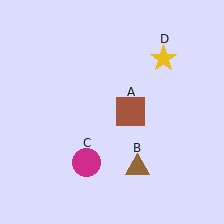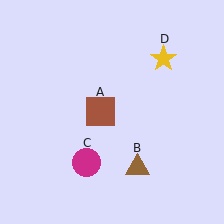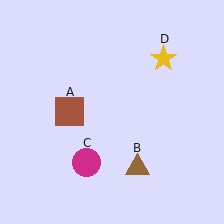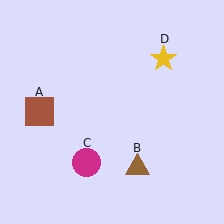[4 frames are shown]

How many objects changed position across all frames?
1 object changed position: brown square (object A).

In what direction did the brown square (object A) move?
The brown square (object A) moved left.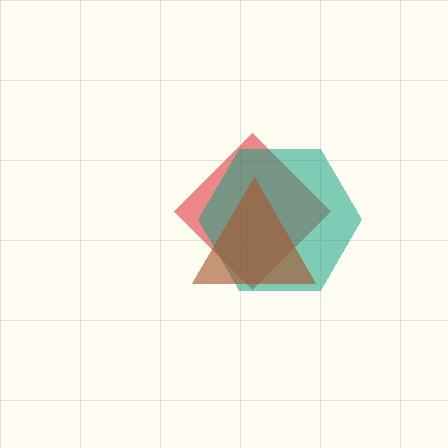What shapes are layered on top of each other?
The layered shapes are: a red diamond, a teal hexagon, a brown triangle.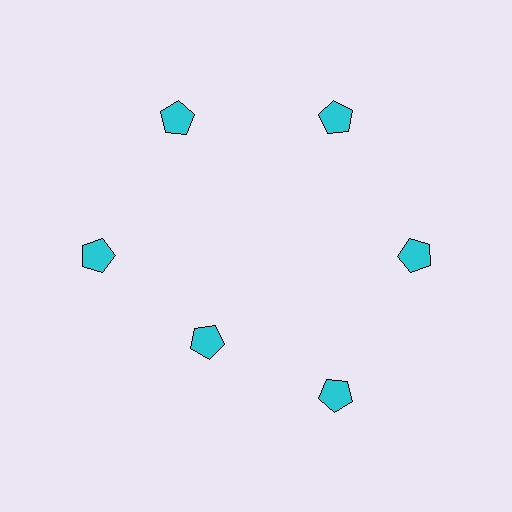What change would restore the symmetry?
The symmetry would be restored by moving it outward, back onto the ring so that all 6 pentagons sit at equal angles and equal distance from the center.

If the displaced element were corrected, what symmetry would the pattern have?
It would have 6-fold rotational symmetry — the pattern would map onto itself every 60 degrees.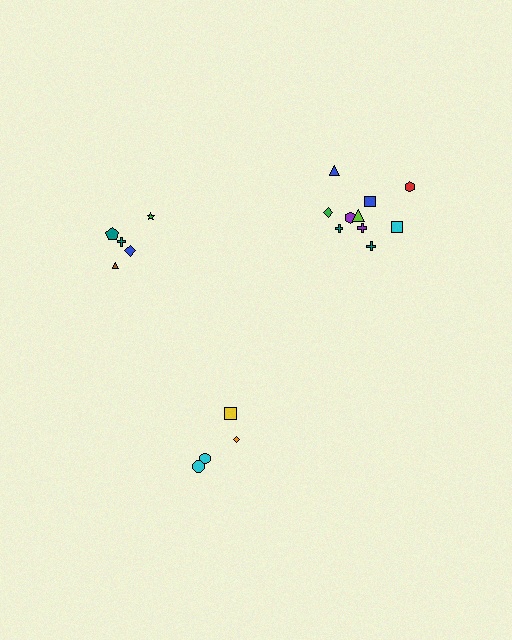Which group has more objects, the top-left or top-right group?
The top-right group.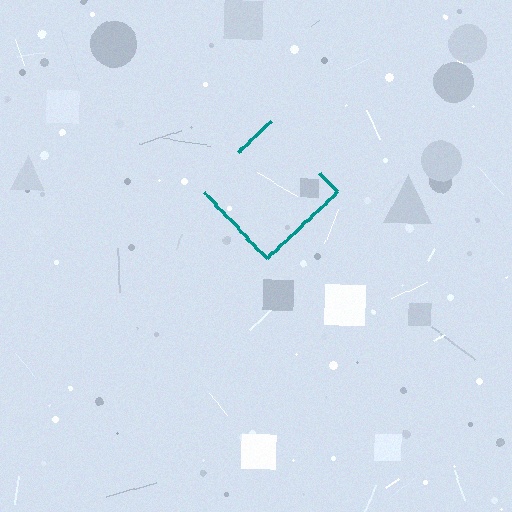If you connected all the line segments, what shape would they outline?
They would outline a diamond.